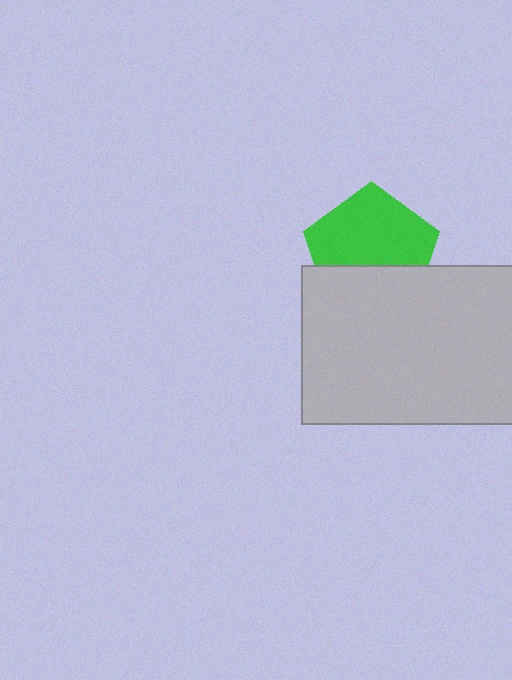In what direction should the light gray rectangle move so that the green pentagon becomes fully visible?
The light gray rectangle should move down. That is the shortest direction to clear the overlap and leave the green pentagon fully visible.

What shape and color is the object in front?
The object in front is a light gray rectangle.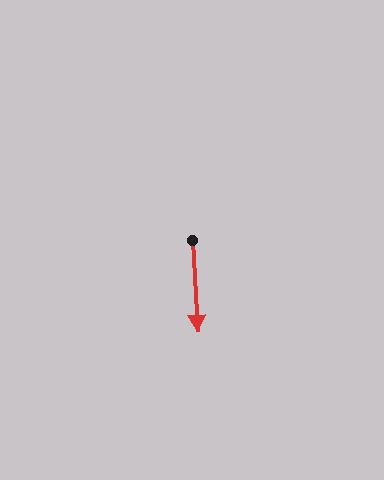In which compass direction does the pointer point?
South.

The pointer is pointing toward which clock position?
Roughly 6 o'clock.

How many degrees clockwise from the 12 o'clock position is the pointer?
Approximately 177 degrees.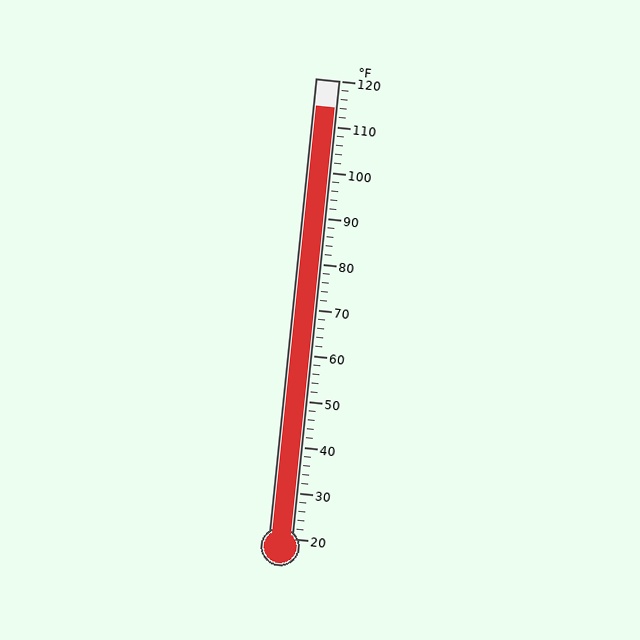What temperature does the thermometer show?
The thermometer shows approximately 114°F.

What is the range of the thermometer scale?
The thermometer scale ranges from 20°F to 120°F.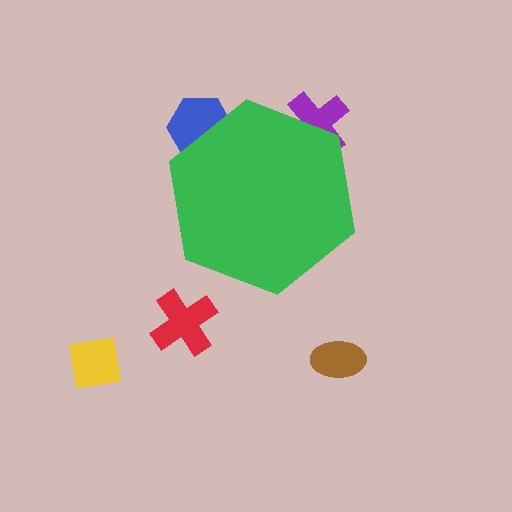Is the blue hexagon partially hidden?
Yes, the blue hexagon is partially hidden behind the green hexagon.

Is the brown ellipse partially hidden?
No, the brown ellipse is fully visible.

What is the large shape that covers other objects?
A green hexagon.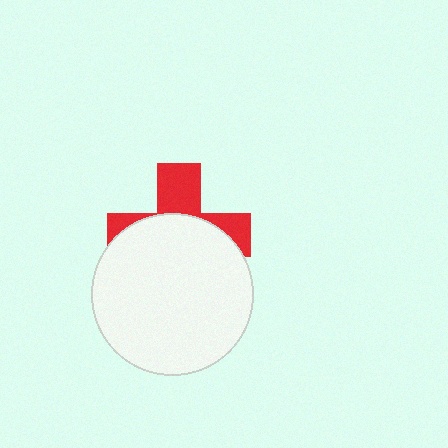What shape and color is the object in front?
The object in front is a white circle.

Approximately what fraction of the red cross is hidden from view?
Roughly 63% of the red cross is hidden behind the white circle.